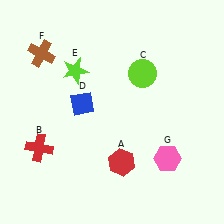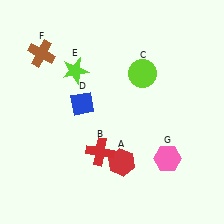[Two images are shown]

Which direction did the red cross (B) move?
The red cross (B) moved right.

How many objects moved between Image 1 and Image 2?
1 object moved between the two images.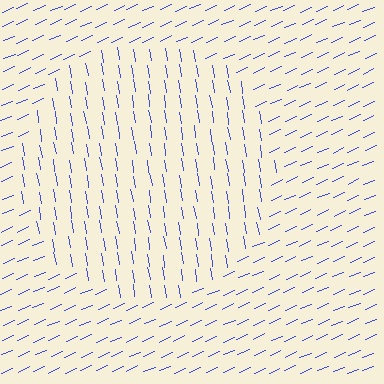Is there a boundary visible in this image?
Yes, there is a texture boundary formed by a change in line orientation.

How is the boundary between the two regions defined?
The boundary is defined purely by a change in line orientation (approximately 76 degrees difference). All lines are the same color and thickness.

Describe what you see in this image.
The image is filled with small blue line segments. A circle region in the image has lines oriented differently from the surrounding lines, creating a visible texture boundary.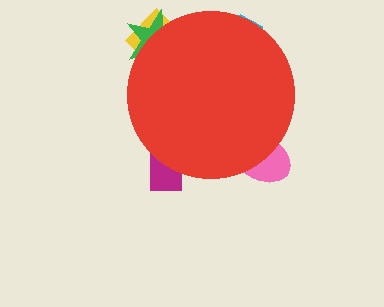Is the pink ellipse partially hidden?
Yes, the pink ellipse is partially hidden behind the red circle.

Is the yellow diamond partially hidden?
Yes, the yellow diamond is partially hidden behind the red circle.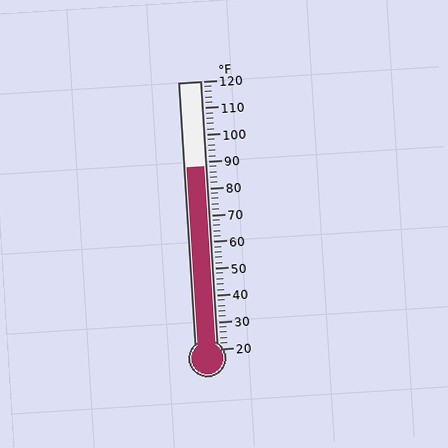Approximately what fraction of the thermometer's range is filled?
The thermometer is filled to approximately 70% of its range.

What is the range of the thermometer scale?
The thermometer scale ranges from 20°F to 120°F.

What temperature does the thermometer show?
The thermometer shows approximately 88°F.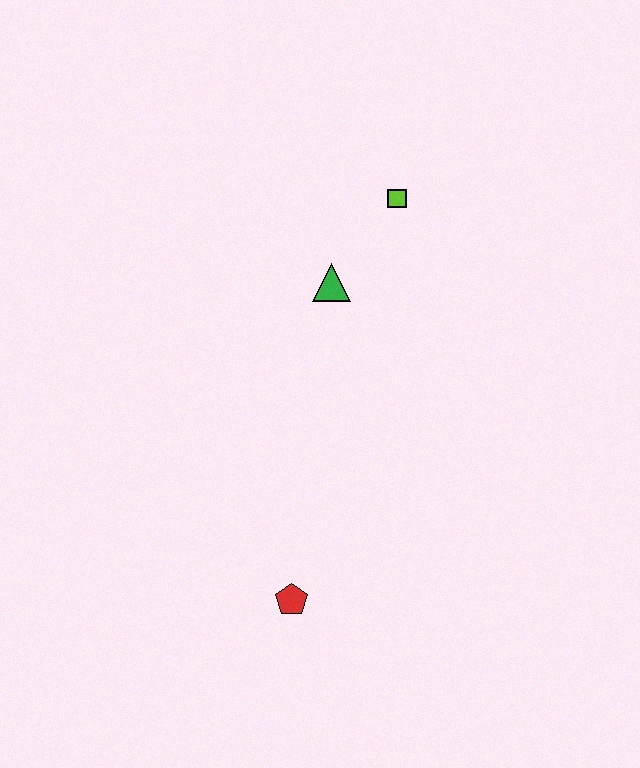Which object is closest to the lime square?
The green triangle is closest to the lime square.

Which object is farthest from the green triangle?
The red pentagon is farthest from the green triangle.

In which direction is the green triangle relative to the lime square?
The green triangle is below the lime square.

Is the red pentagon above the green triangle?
No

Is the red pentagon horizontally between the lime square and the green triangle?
No